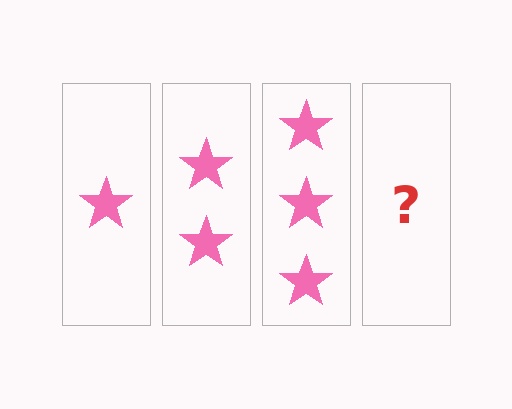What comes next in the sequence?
The next element should be 4 stars.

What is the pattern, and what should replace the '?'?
The pattern is that each step adds one more star. The '?' should be 4 stars.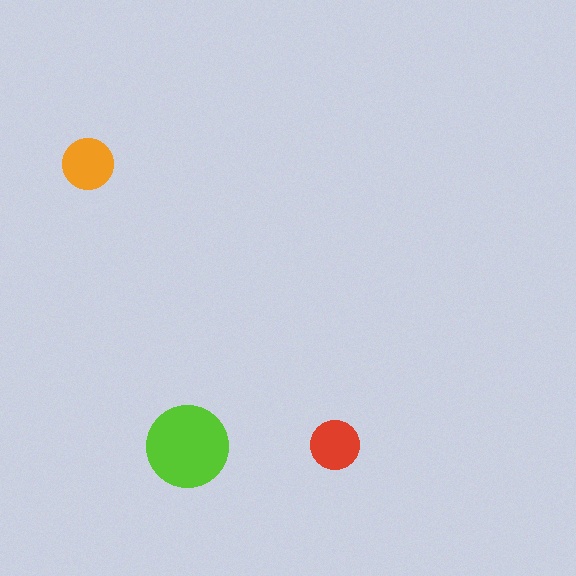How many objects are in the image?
There are 3 objects in the image.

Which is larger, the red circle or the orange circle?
The orange one.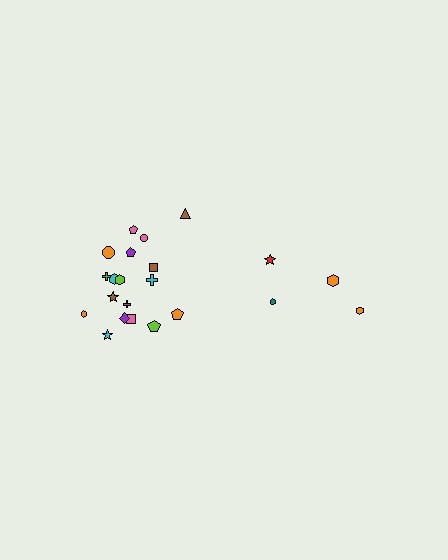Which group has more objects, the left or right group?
The left group.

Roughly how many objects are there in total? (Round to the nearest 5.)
Roughly 20 objects in total.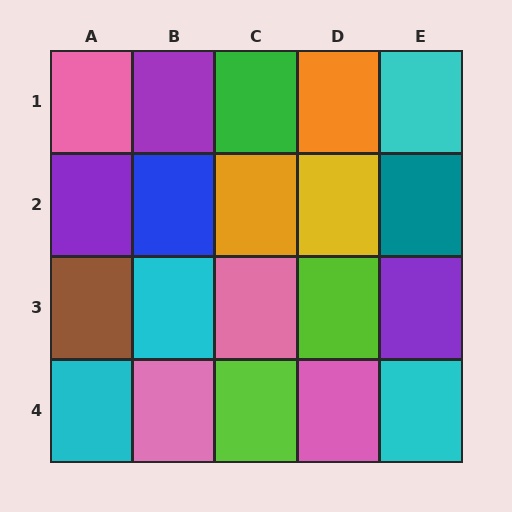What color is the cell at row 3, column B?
Cyan.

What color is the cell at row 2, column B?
Blue.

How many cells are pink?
4 cells are pink.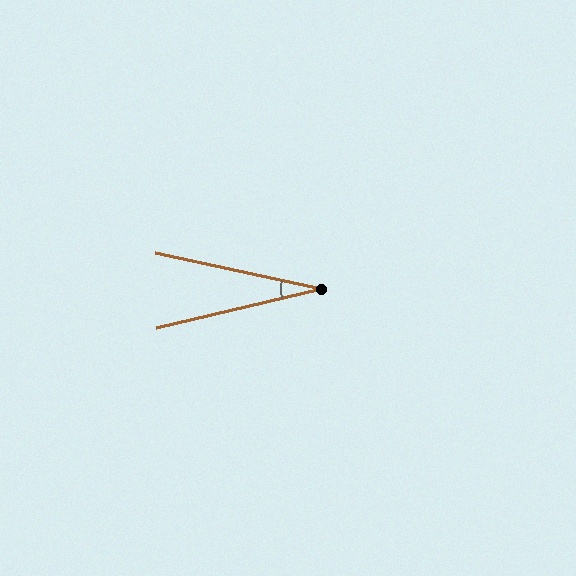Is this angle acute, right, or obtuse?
It is acute.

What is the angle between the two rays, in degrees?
Approximately 25 degrees.